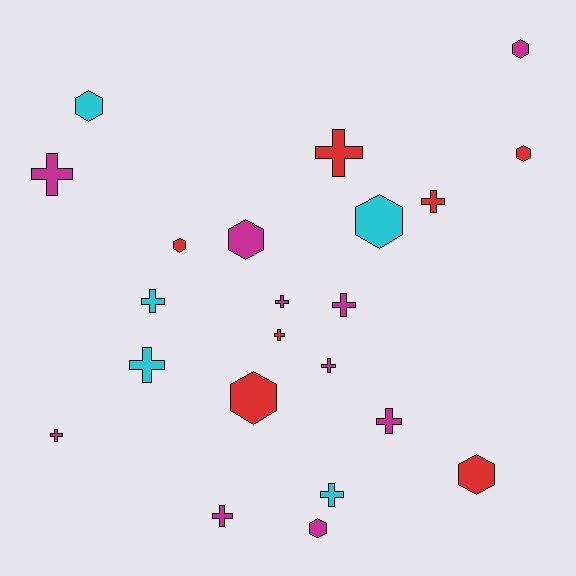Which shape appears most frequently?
Cross, with 13 objects.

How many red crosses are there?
There are 3 red crosses.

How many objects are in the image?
There are 22 objects.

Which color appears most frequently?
Magenta, with 10 objects.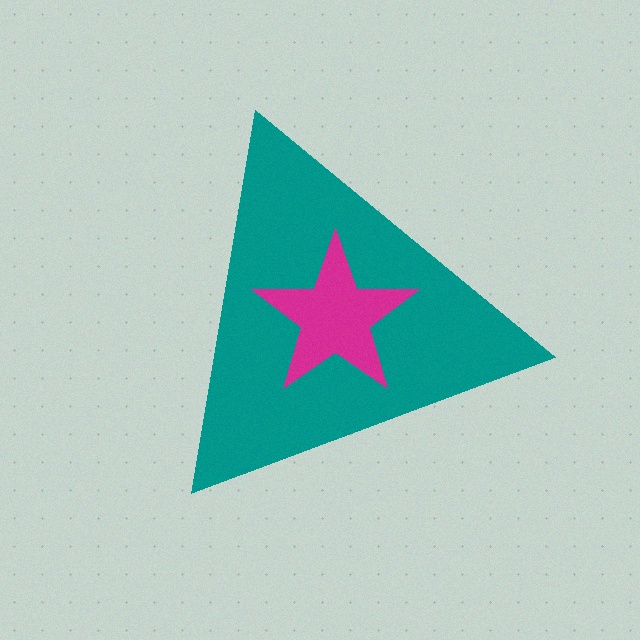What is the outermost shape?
The teal triangle.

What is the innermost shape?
The magenta star.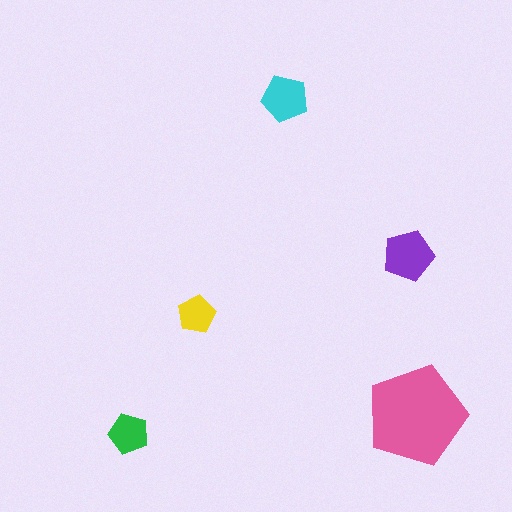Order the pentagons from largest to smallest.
the pink one, the purple one, the cyan one, the green one, the yellow one.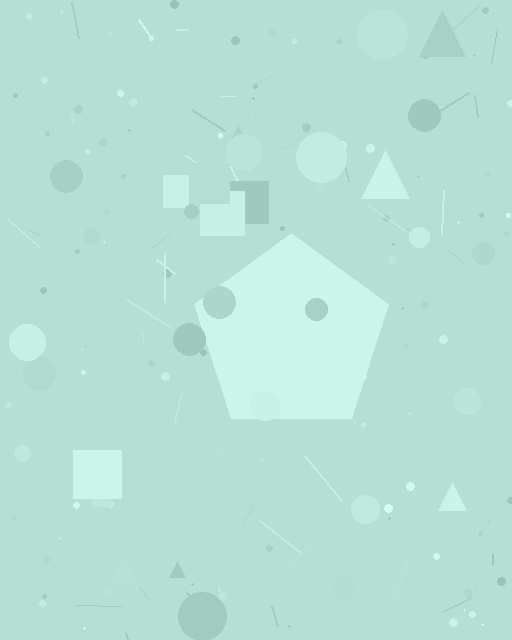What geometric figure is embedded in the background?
A pentagon is embedded in the background.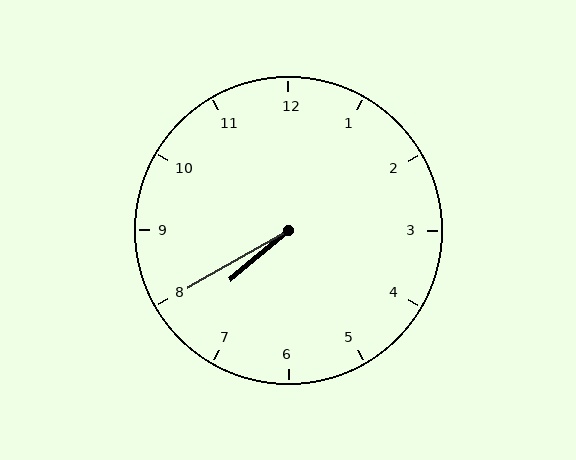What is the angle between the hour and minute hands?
Approximately 10 degrees.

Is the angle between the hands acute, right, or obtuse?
It is acute.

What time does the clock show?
7:40.